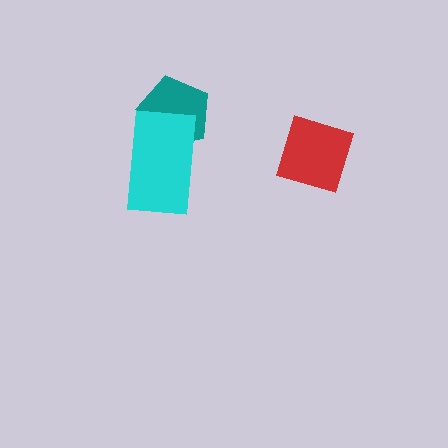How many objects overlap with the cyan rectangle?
1 object overlaps with the cyan rectangle.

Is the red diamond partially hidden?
No, no other shape covers it.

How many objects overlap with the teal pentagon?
1 object overlaps with the teal pentagon.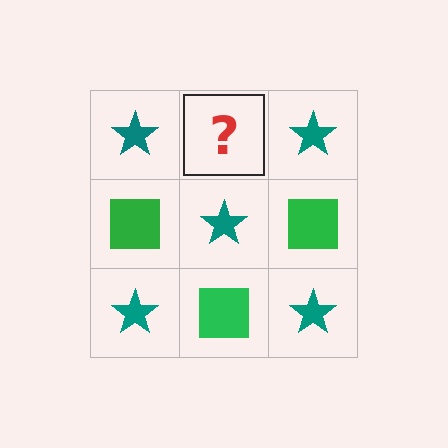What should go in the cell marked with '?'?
The missing cell should contain a green square.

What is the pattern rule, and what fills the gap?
The rule is that it alternates teal star and green square in a checkerboard pattern. The gap should be filled with a green square.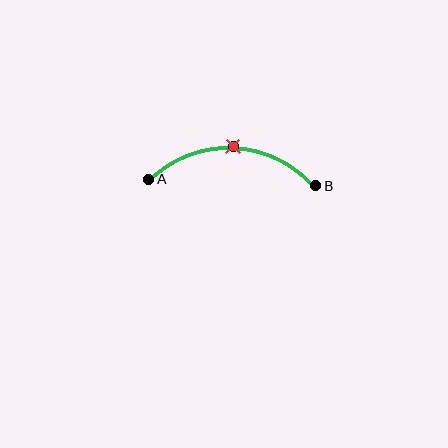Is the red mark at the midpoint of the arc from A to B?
Yes. The red mark lies on the arc at equal arc-length from both A and B — it is the arc midpoint.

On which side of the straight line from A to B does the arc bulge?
The arc bulges above the straight line connecting A and B.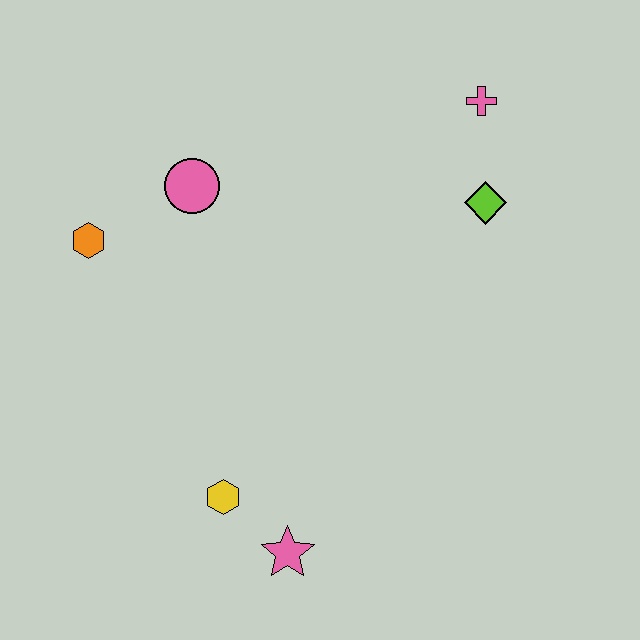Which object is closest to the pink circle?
The orange hexagon is closest to the pink circle.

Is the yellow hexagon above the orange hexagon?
No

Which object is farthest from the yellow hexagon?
The pink cross is farthest from the yellow hexagon.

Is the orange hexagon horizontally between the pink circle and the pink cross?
No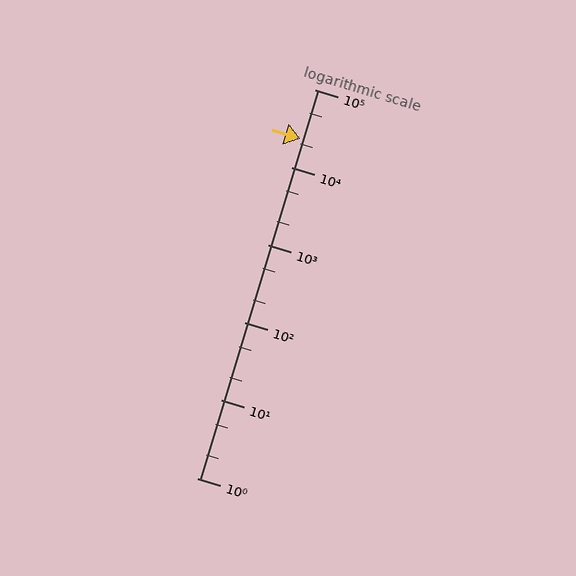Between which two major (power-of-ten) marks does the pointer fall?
The pointer is between 10000 and 100000.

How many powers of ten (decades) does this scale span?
The scale spans 5 decades, from 1 to 100000.